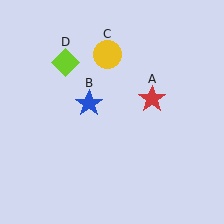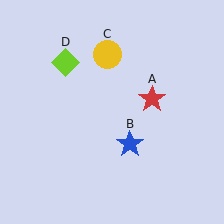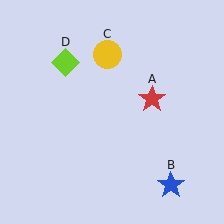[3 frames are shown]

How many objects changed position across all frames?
1 object changed position: blue star (object B).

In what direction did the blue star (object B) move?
The blue star (object B) moved down and to the right.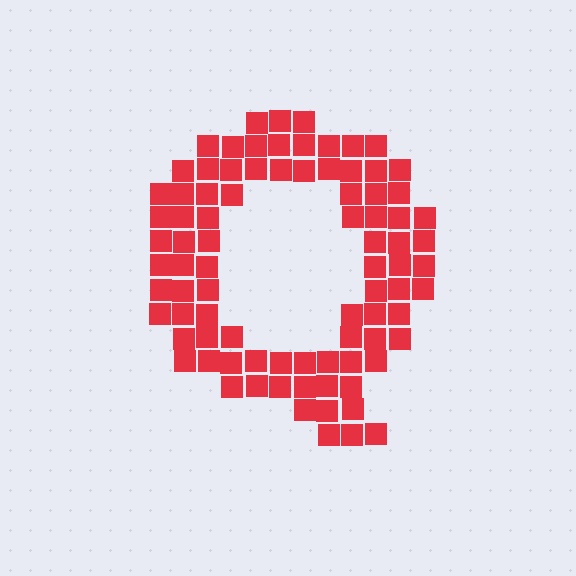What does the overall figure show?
The overall figure shows the letter Q.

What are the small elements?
The small elements are squares.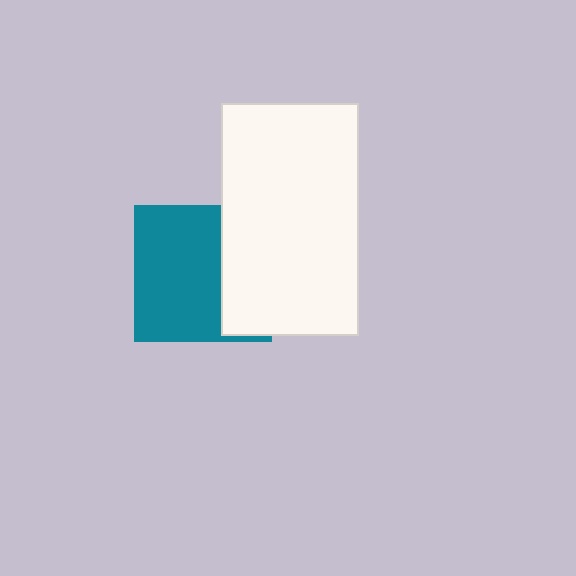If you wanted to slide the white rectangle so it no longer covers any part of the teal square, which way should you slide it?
Slide it right — that is the most direct way to separate the two shapes.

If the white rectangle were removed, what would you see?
You would see the complete teal square.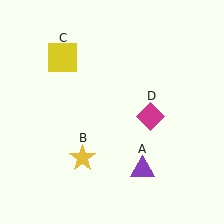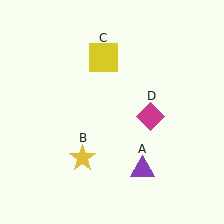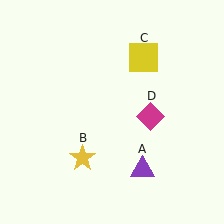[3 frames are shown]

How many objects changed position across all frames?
1 object changed position: yellow square (object C).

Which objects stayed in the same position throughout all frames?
Purple triangle (object A) and yellow star (object B) and magenta diamond (object D) remained stationary.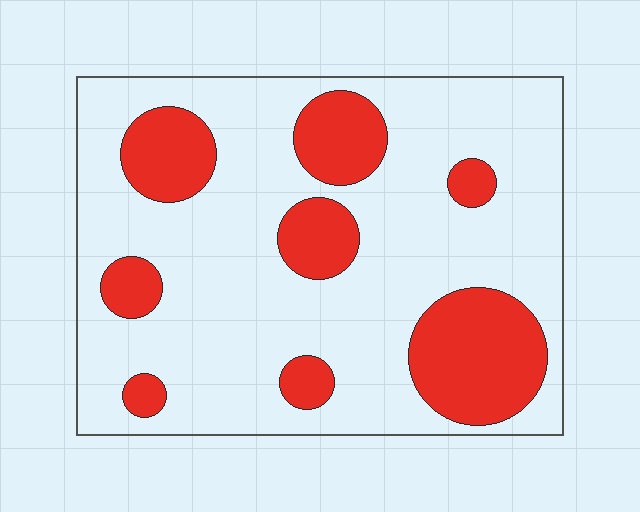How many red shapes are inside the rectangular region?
8.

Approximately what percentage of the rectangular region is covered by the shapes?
Approximately 25%.